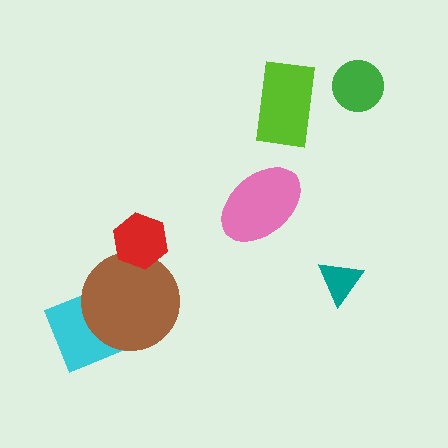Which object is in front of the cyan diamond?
The brown circle is in front of the cyan diamond.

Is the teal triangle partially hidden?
No, no other shape covers it.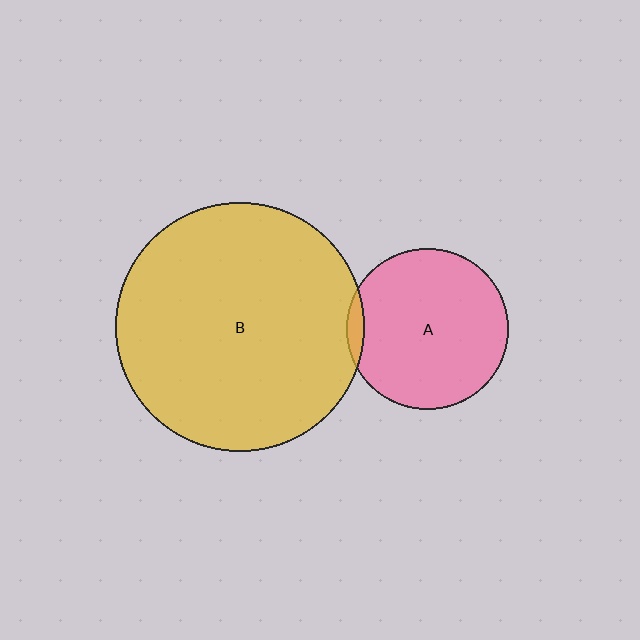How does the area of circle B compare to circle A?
Approximately 2.4 times.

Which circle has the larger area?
Circle B (yellow).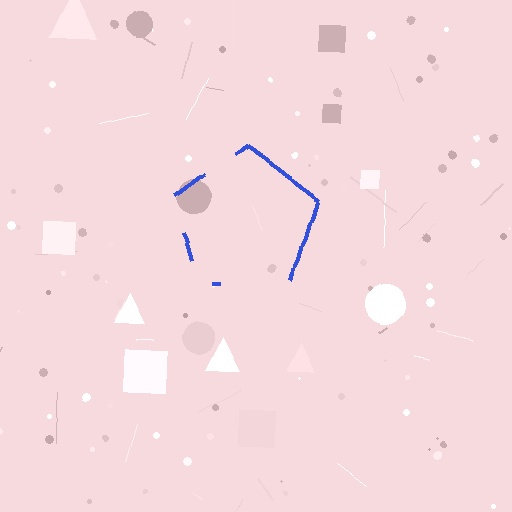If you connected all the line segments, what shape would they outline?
They would outline a pentagon.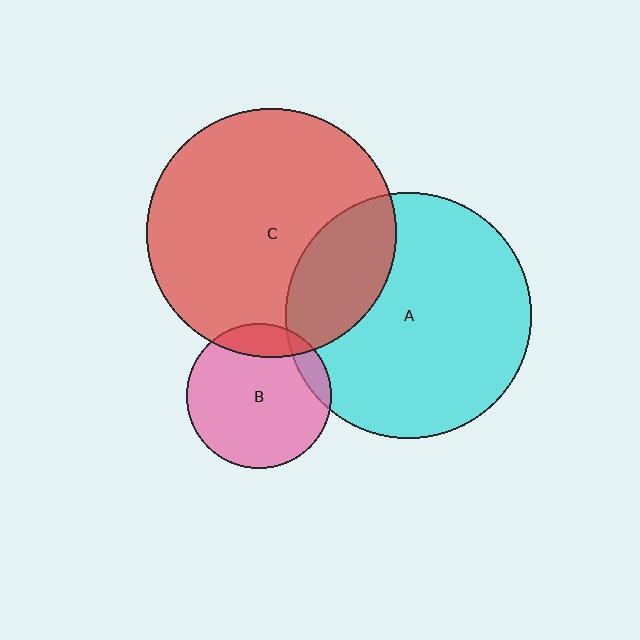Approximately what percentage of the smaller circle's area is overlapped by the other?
Approximately 10%.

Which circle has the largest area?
Circle C (red).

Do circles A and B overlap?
Yes.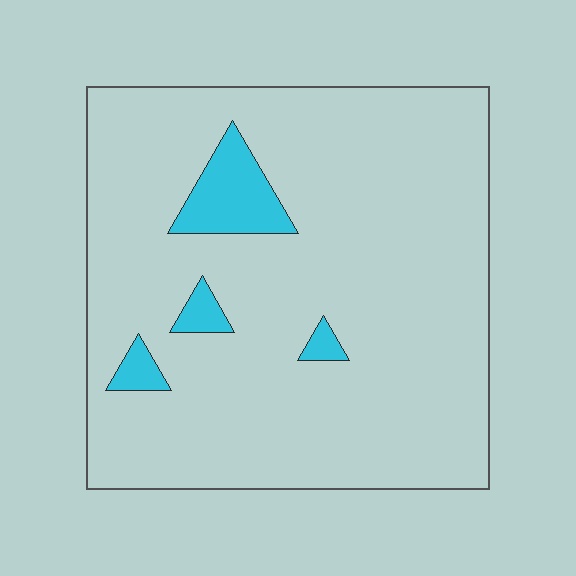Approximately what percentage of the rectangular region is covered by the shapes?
Approximately 10%.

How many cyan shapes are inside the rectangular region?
4.